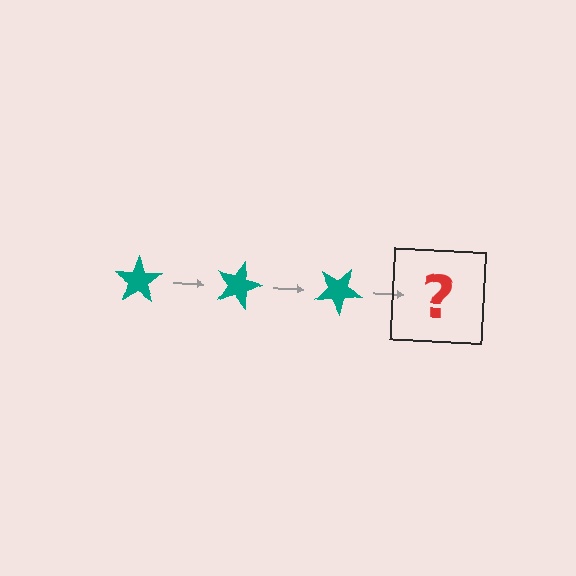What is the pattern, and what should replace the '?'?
The pattern is that the star rotates 15 degrees each step. The '?' should be a teal star rotated 45 degrees.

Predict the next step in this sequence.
The next step is a teal star rotated 45 degrees.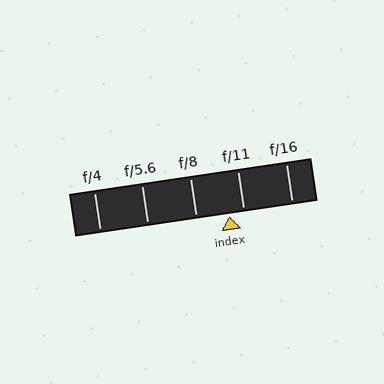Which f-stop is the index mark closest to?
The index mark is closest to f/11.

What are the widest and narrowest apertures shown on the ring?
The widest aperture shown is f/4 and the narrowest is f/16.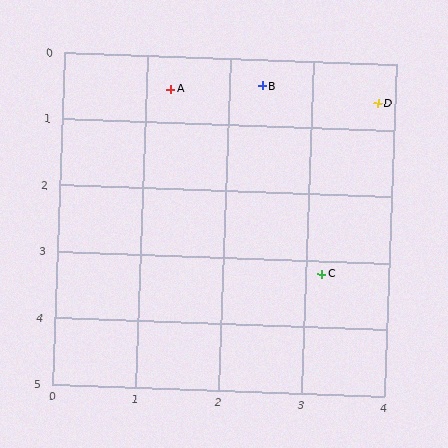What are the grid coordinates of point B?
Point B is at approximately (2.4, 0.4).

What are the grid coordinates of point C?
Point C is at approximately (3.2, 3.2).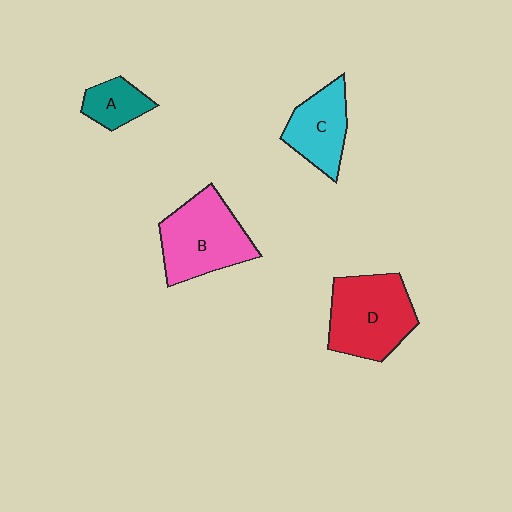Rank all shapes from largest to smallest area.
From largest to smallest: D (red), B (pink), C (cyan), A (teal).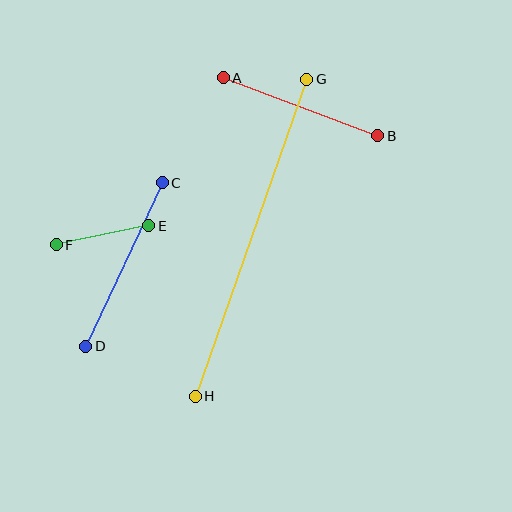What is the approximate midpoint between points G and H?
The midpoint is at approximately (251, 238) pixels.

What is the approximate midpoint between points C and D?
The midpoint is at approximately (124, 265) pixels.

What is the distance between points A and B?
The distance is approximately 165 pixels.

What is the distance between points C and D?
The distance is approximately 181 pixels.